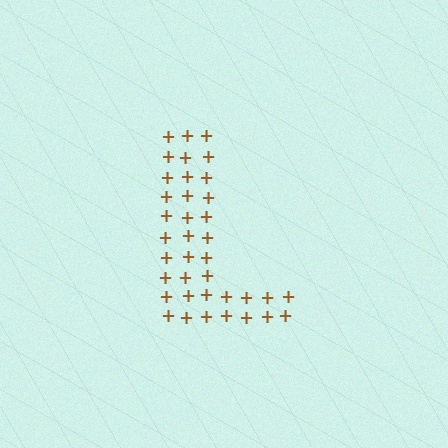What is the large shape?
The large shape is the letter L.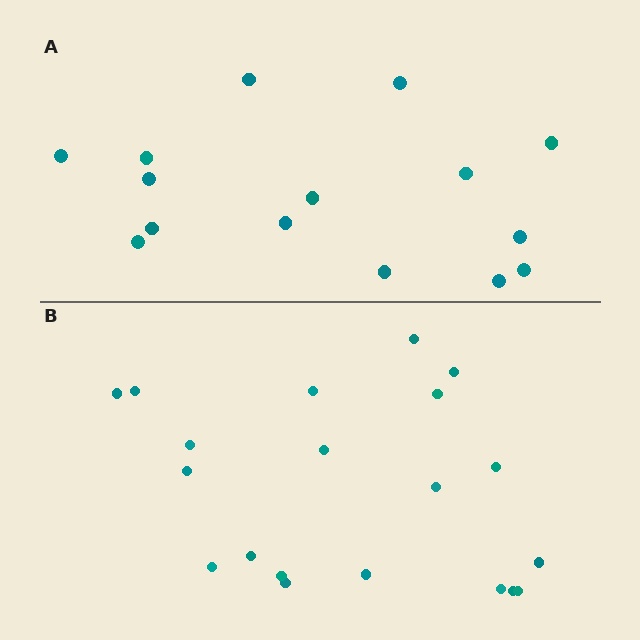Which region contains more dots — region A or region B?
Region B (the bottom region) has more dots.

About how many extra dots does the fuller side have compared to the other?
Region B has about 5 more dots than region A.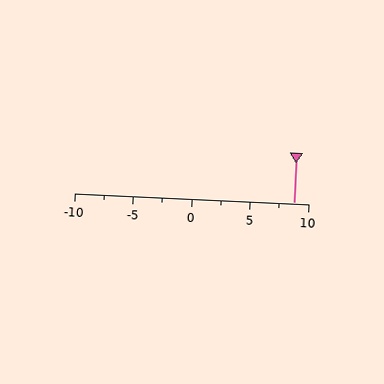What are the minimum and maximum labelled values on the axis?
The axis runs from -10 to 10.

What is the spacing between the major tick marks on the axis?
The major ticks are spaced 5 apart.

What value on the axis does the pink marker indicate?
The marker indicates approximately 8.8.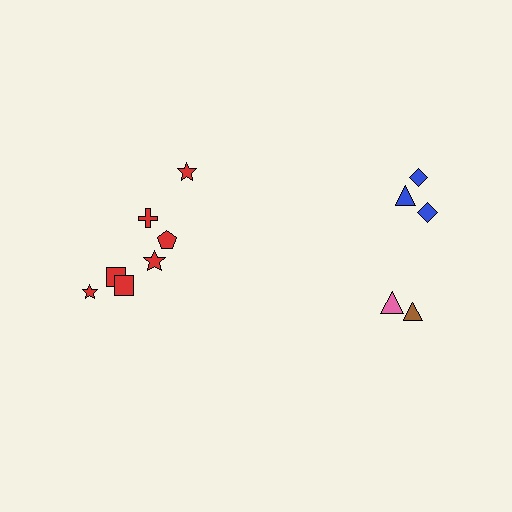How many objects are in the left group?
There are 7 objects.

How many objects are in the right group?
There are 5 objects.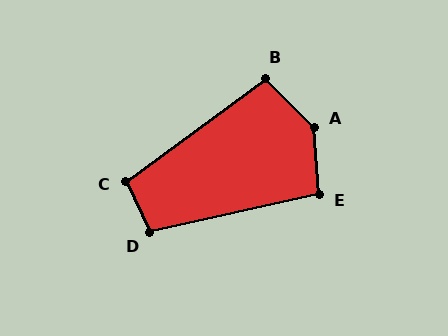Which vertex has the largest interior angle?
A, at approximately 139 degrees.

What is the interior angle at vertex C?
Approximately 102 degrees (obtuse).